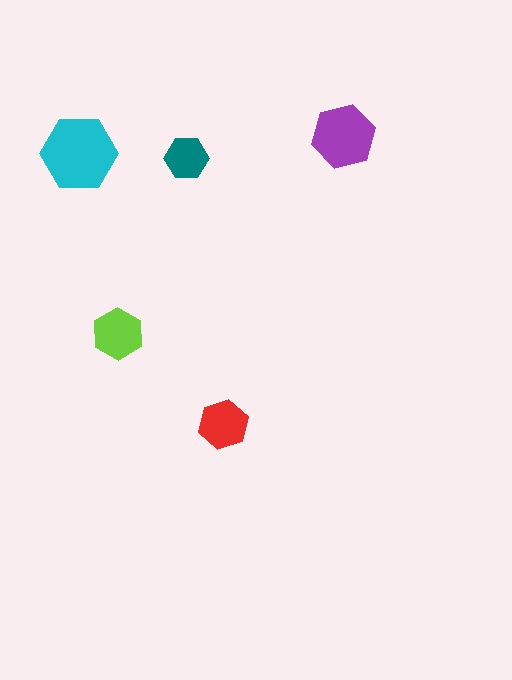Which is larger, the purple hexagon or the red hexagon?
The purple one.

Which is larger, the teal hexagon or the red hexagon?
The red one.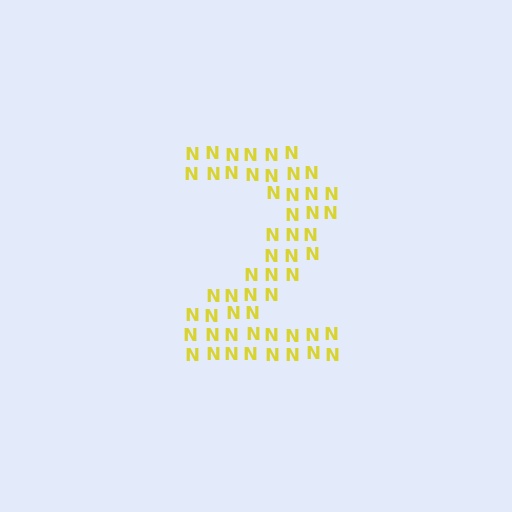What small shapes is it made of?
It is made of small letter N's.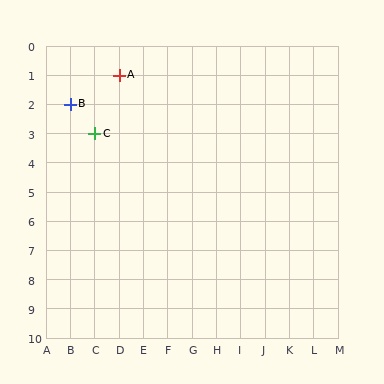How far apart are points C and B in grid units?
Points C and B are 1 column and 1 row apart (about 1.4 grid units diagonally).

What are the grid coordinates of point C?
Point C is at grid coordinates (C, 3).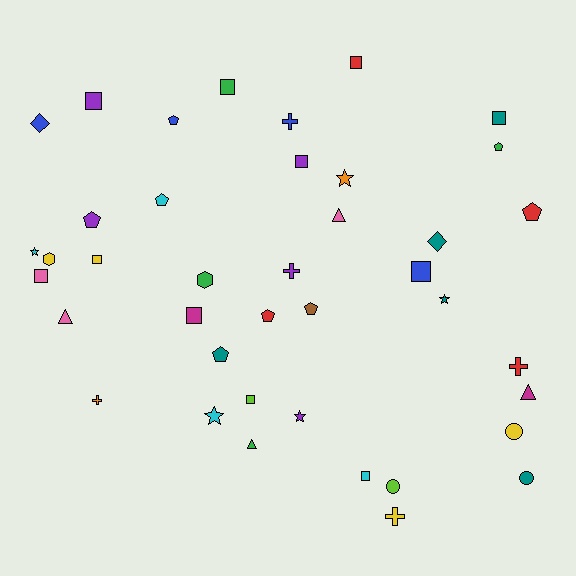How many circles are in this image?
There are 3 circles.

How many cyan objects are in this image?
There are 4 cyan objects.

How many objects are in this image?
There are 40 objects.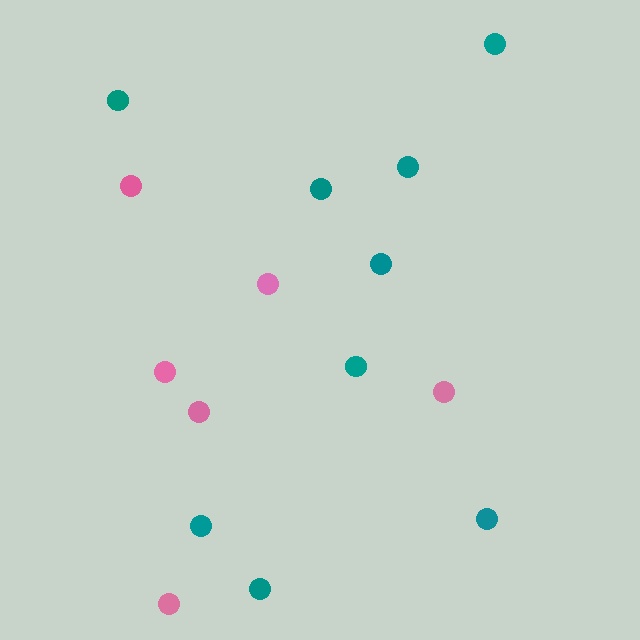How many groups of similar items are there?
There are 2 groups: one group of teal circles (9) and one group of pink circles (6).